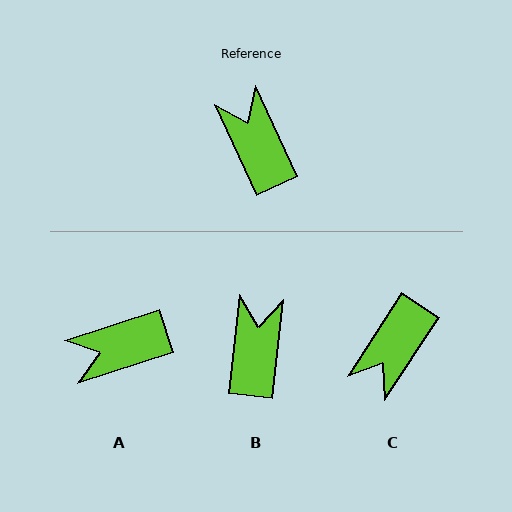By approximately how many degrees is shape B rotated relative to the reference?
Approximately 31 degrees clockwise.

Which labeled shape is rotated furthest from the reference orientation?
C, about 122 degrees away.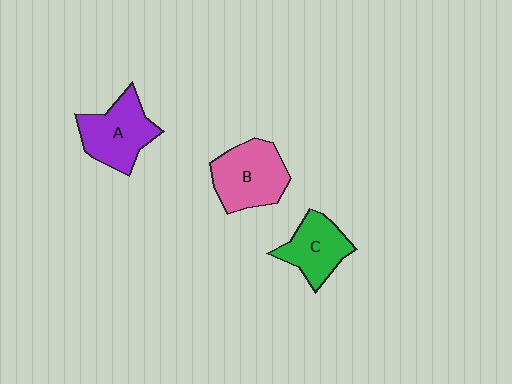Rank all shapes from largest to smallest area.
From largest to smallest: B (pink), A (purple), C (green).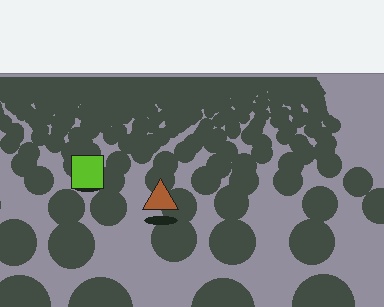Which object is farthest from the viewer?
The lime square is farthest from the viewer. It appears smaller and the ground texture around it is denser.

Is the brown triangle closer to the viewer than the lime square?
Yes. The brown triangle is closer — you can tell from the texture gradient: the ground texture is coarser near it.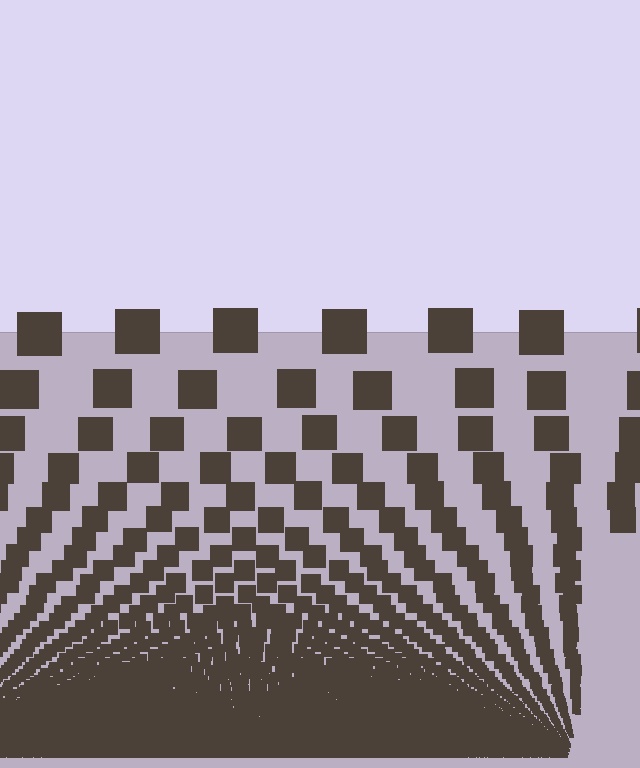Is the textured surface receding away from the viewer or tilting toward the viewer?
The surface appears to tilt toward the viewer. Texture elements get larger and sparser toward the top.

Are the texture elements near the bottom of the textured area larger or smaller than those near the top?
Smaller. The gradient is inverted — elements near the bottom are smaller and denser.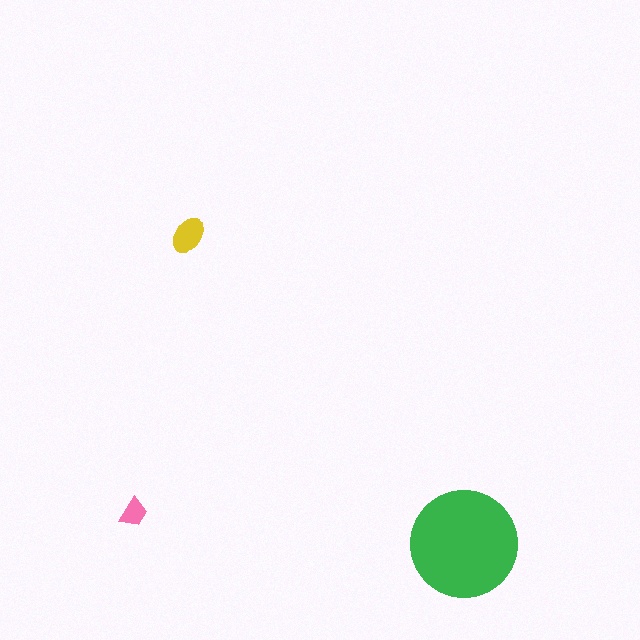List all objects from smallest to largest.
The pink trapezoid, the yellow ellipse, the green circle.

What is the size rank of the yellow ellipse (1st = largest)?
2nd.